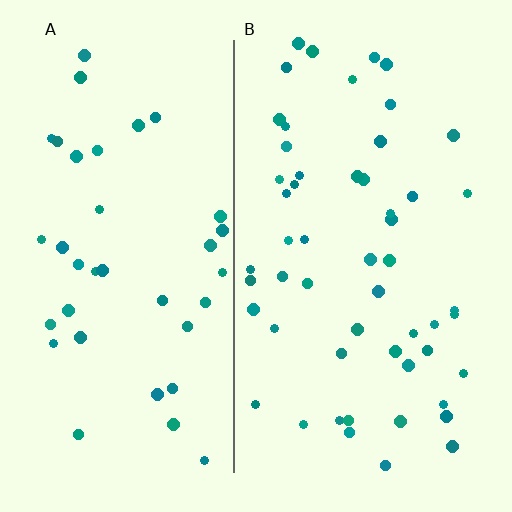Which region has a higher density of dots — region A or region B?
B (the right).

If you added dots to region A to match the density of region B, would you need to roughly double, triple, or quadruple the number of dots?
Approximately double.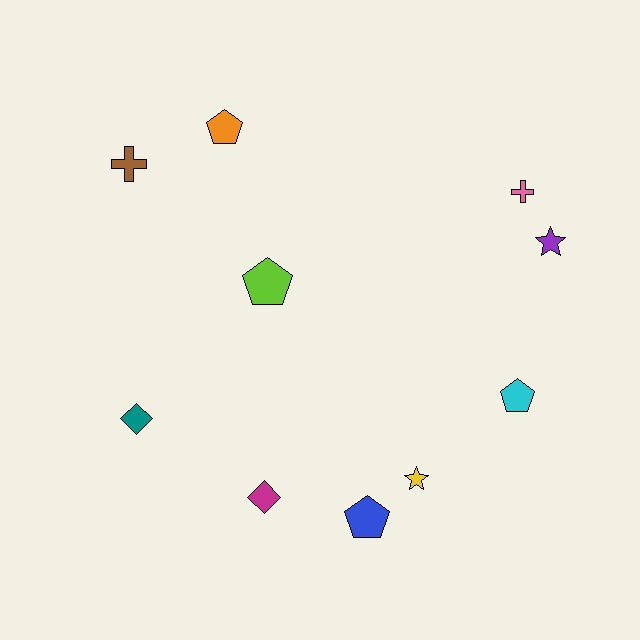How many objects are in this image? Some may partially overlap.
There are 10 objects.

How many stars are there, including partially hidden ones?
There are 2 stars.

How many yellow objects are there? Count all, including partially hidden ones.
There is 1 yellow object.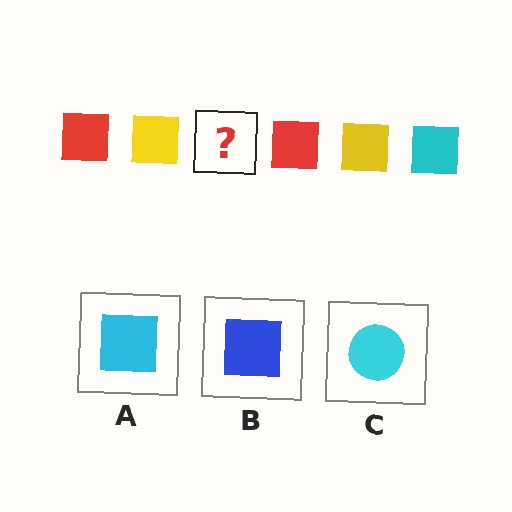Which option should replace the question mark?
Option A.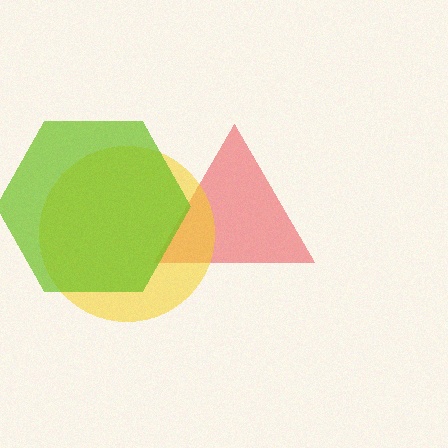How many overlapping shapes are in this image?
There are 3 overlapping shapes in the image.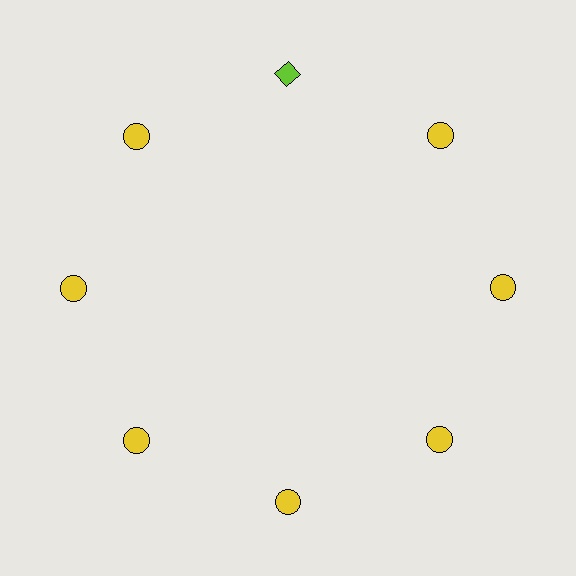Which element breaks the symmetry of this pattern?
The lime diamond at roughly the 12 o'clock position breaks the symmetry. All other shapes are yellow circles.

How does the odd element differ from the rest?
It differs in both color (lime instead of yellow) and shape (diamond instead of circle).